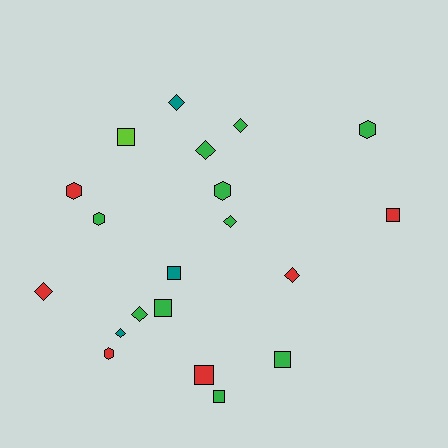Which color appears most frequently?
Green, with 10 objects.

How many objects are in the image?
There are 20 objects.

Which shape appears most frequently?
Diamond, with 8 objects.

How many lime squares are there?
There is 1 lime square.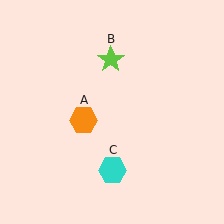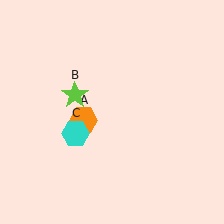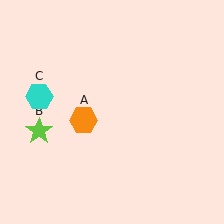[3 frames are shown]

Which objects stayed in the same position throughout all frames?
Orange hexagon (object A) remained stationary.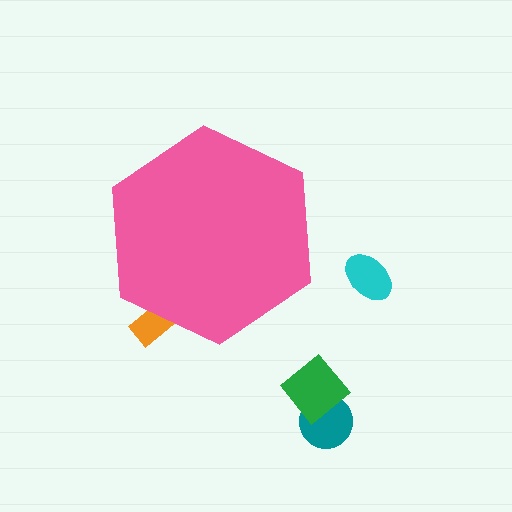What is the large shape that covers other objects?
A pink hexagon.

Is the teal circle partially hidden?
No, the teal circle is fully visible.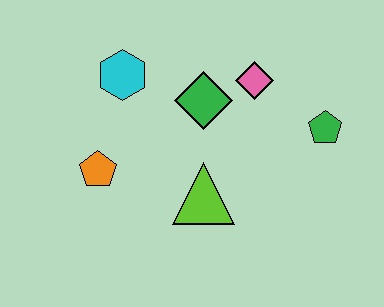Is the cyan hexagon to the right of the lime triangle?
No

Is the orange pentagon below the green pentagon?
Yes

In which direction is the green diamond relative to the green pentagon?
The green diamond is to the left of the green pentagon.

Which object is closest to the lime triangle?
The green diamond is closest to the lime triangle.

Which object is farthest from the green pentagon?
The orange pentagon is farthest from the green pentagon.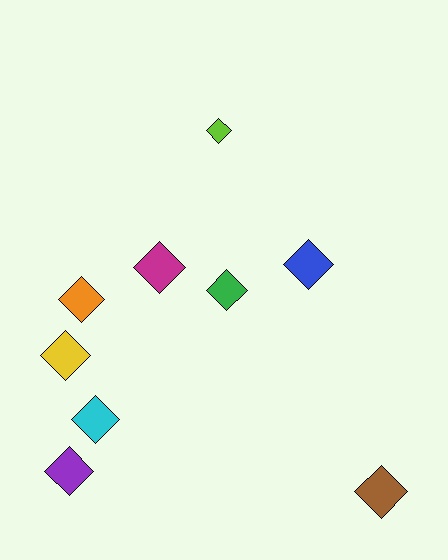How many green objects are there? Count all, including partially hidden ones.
There is 1 green object.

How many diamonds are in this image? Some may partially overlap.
There are 9 diamonds.